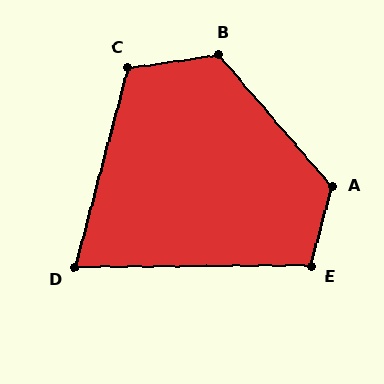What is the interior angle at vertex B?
Approximately 122 degrees (obtuse).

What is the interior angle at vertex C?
Approximately 113 degrees (obtuse).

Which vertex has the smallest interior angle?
D, at approximately 75 degrees.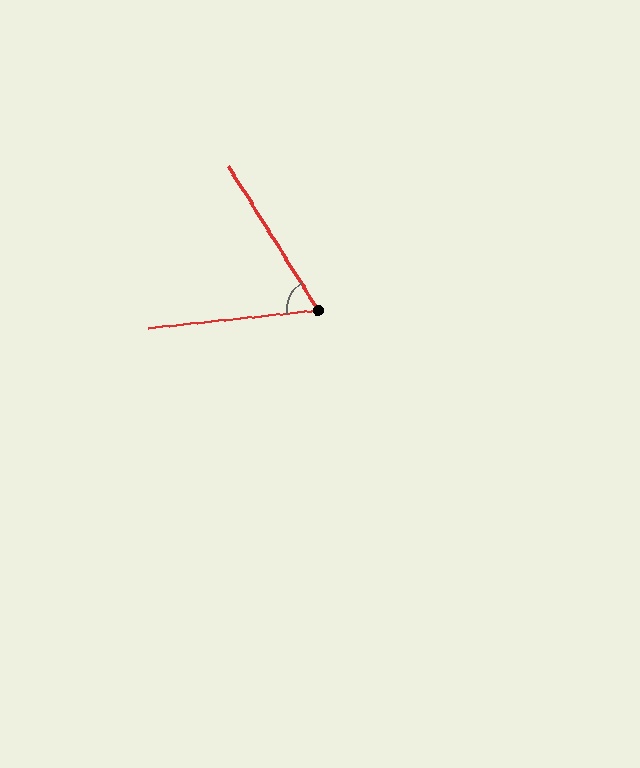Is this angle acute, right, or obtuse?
It is acute.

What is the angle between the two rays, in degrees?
Approximately 64 degrees.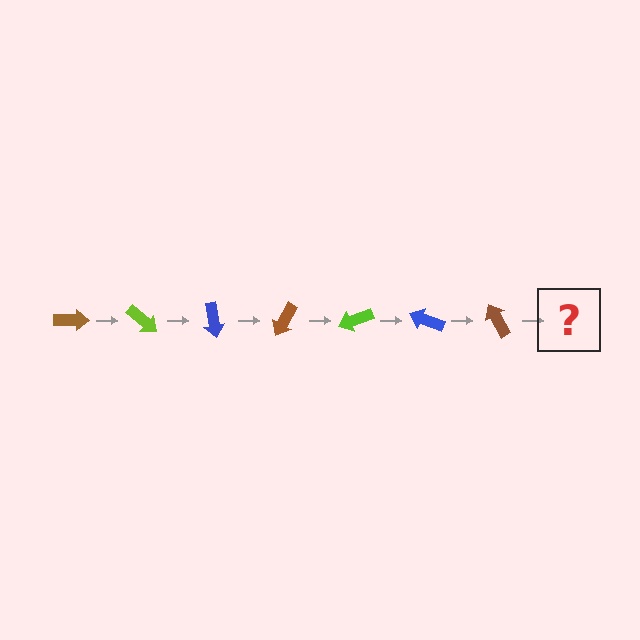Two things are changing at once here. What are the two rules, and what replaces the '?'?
The two rules are that it rotates 40 degrees each step and the color cycles through brown, lime, and blue. The '?' should be a lime arrow, rotated 280 degrees from the start.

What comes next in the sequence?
The next element should be a lime arrow, rotated 280 degrees from the start.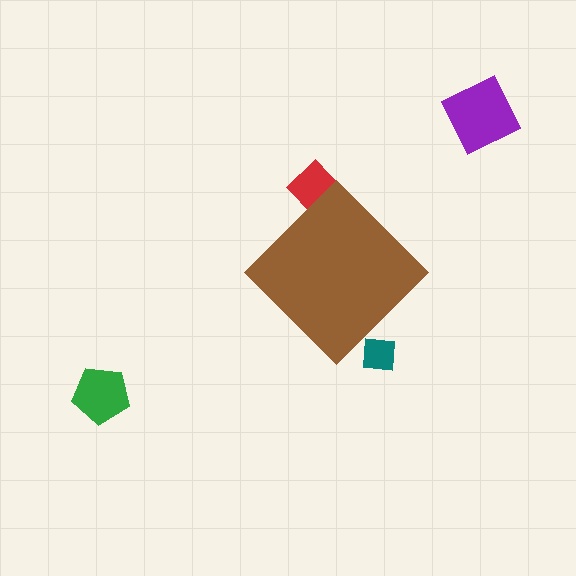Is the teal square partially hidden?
Yes, the teal square is partially hidden behind the brown diamond.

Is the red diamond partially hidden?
Yes, the red diamond is partially hidden behind the brown diamond.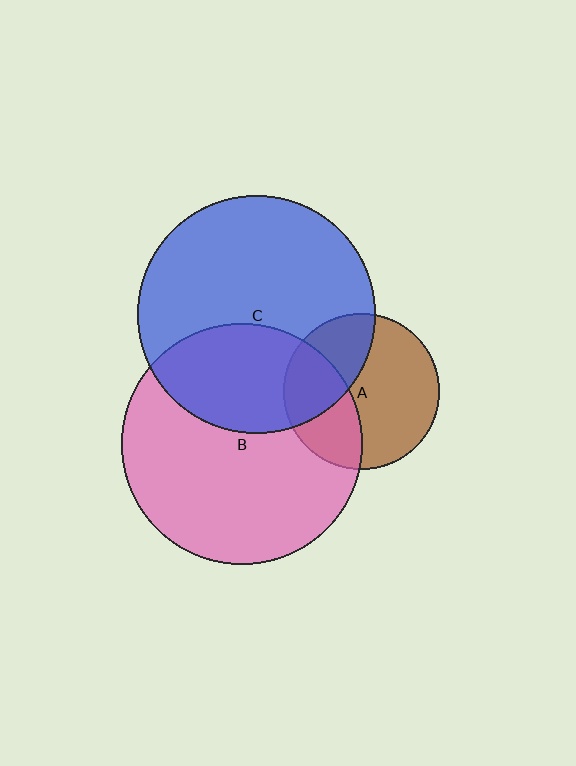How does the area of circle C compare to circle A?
Approximately 2.3 times.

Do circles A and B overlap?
Yes.